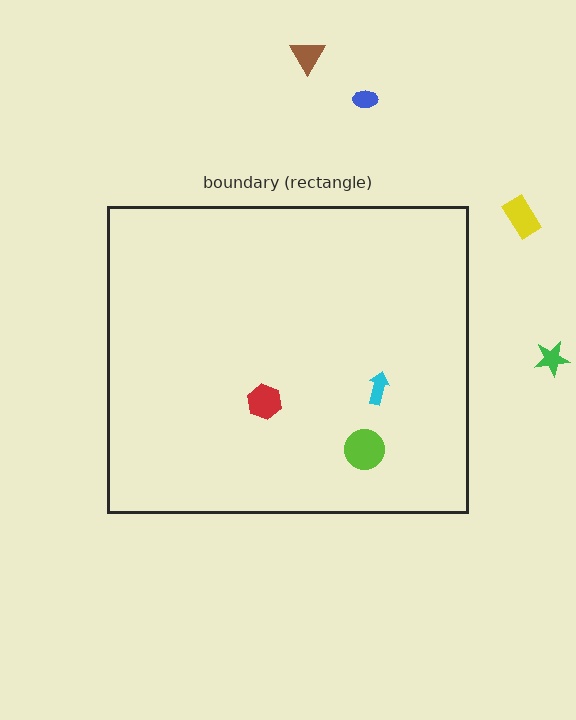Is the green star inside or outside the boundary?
Outside.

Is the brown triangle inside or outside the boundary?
Outside.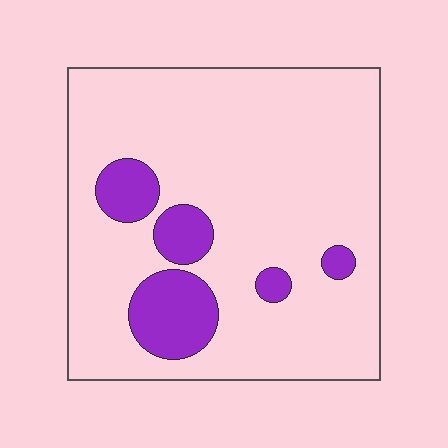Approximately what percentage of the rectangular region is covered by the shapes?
Approximately 15%.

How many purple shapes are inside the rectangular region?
5.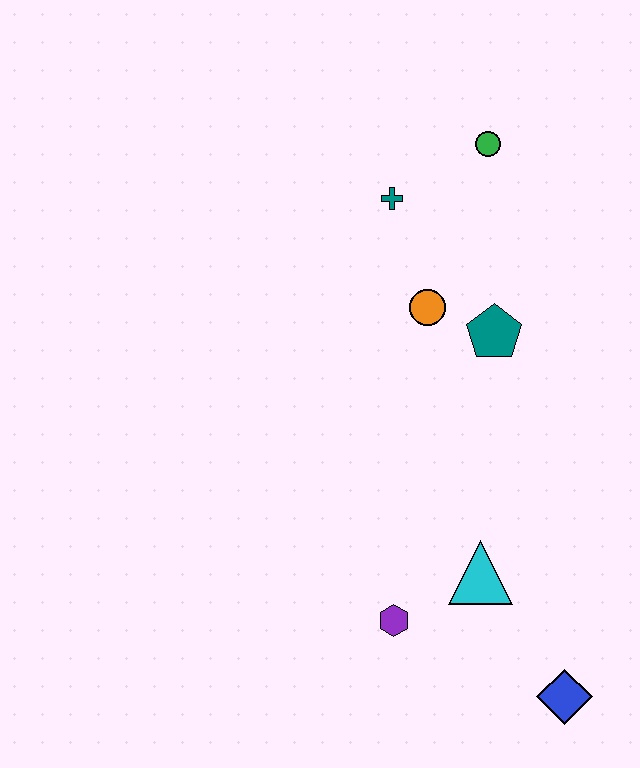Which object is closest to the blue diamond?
The cyan triangle is closest to the blue diamond.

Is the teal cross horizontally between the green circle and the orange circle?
No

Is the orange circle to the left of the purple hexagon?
No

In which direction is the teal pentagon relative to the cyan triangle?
The teal pentagon is above the cyan triangle.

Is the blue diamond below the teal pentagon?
Yes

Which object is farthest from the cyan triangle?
The green circle is farthest from the cyan triangle.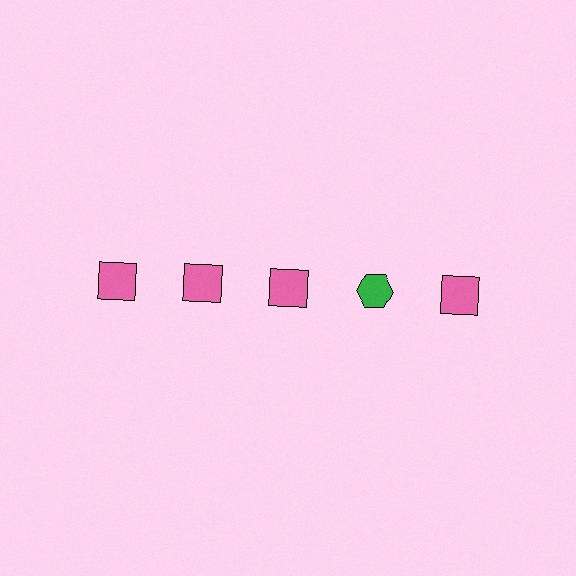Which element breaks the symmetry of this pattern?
The green hexagon in the top row, second from right column breaks the symmetry. All other shapes are pink squares.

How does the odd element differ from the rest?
It differs in both color (green instead of pink) and shape (hexagon instead of square).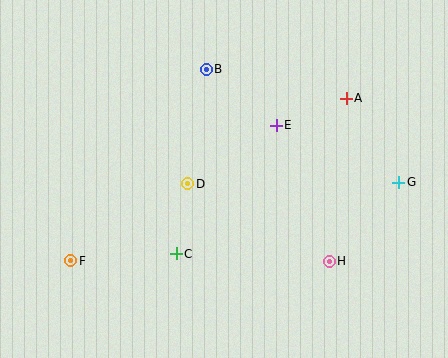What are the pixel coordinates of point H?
Point H is at (329, 261).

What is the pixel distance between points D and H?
The distance between D and H is 161 pixels.